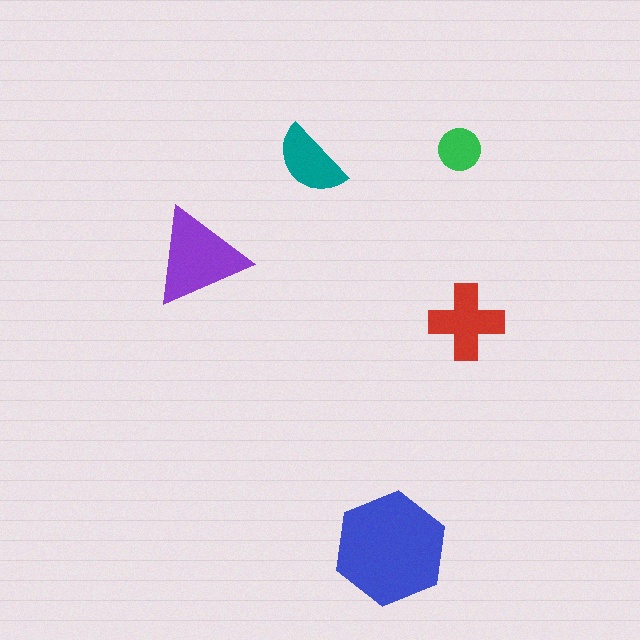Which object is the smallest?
The green circle.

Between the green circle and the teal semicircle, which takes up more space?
The teal semicircle.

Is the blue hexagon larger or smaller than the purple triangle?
Larger.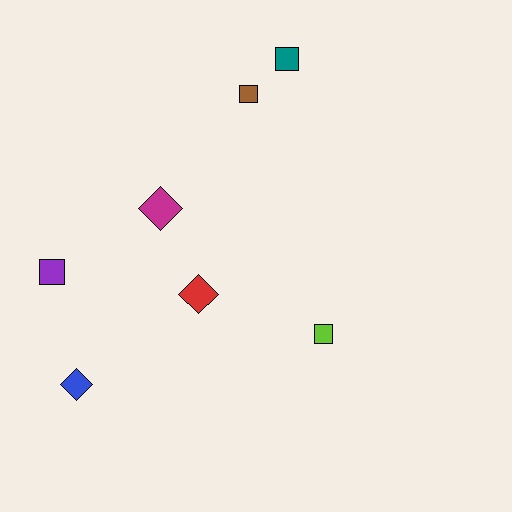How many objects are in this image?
There are 7 objects.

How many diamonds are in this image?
There are 3 diamonds.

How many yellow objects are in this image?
There are no yellow objects.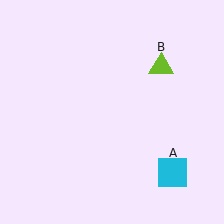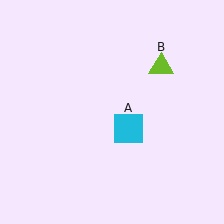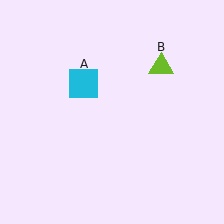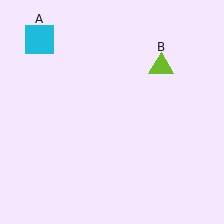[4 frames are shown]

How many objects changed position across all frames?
1 object changed position: cyan square (object A).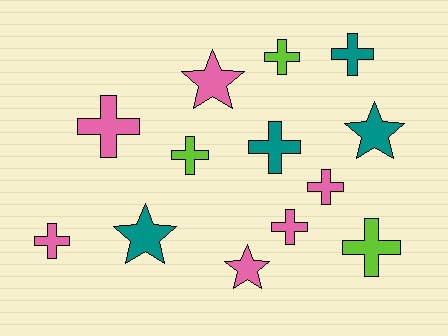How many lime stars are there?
There are no lime stars.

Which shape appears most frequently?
Cross, with 9 objects.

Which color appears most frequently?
Pink, with 6 objects.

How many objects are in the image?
There are 13 objects.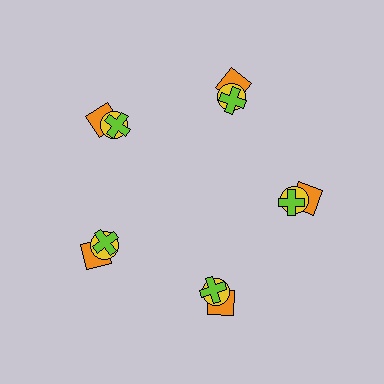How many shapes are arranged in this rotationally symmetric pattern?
There are 15 shapes, arranged in 5 groups of 3.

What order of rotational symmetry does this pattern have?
This pattern has 5-fold rotational symmetry.